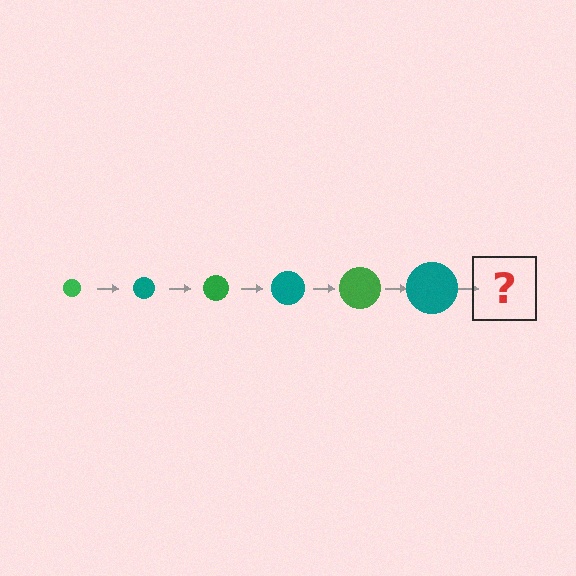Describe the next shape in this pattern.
It should be a green circle, larger than the previous one.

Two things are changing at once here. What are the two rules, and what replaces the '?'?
The two rules are that the circle grows larger each step and the color cycles through green and teal. The '?' should be a green circle, larger than the previous one.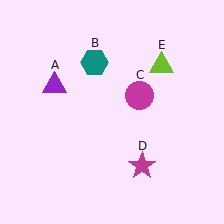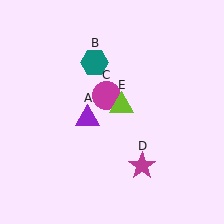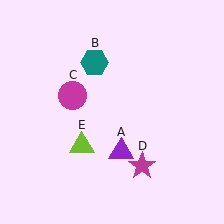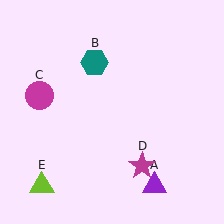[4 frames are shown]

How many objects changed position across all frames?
3 objects changed position: purple triangle (object A), magenta circle (object C), lime triangle (object E).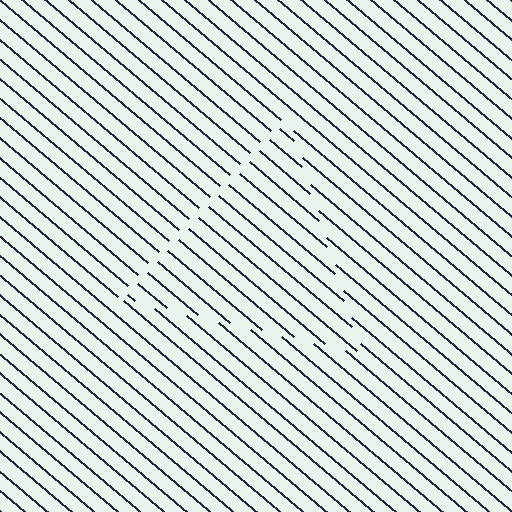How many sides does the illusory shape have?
3 sides — the line-ends trace a triangle.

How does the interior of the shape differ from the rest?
The interior of the shape contains the same grating, shifted by half a period — the contour is defined by the phase discontinuity where line-ends from the inner and outer gratings abut.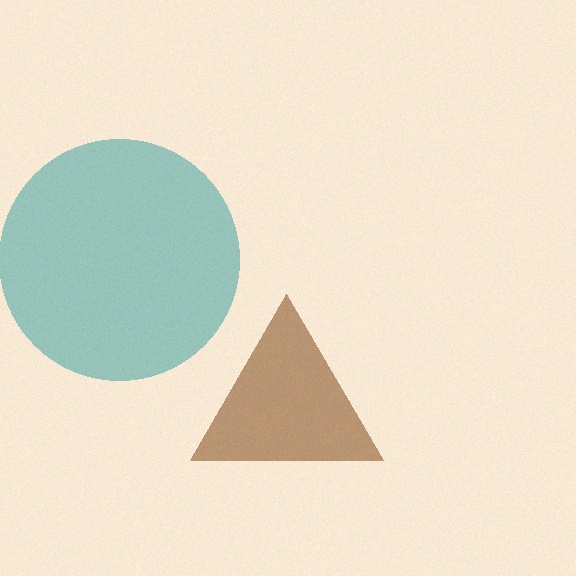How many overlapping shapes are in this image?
There are 2 overlapping shapes in the image.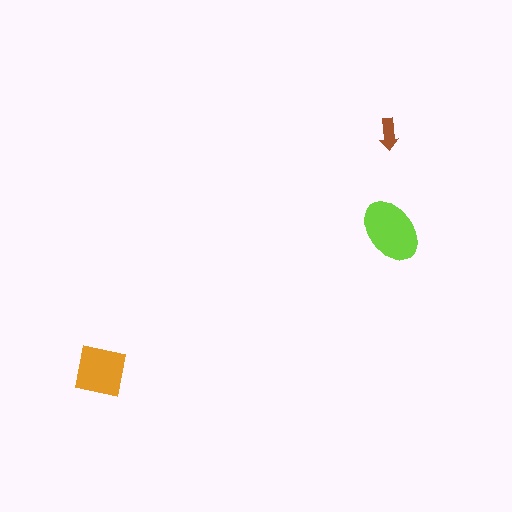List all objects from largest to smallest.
The lime ellipse, the orange square, the brown arrow.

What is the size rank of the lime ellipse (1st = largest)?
1st.